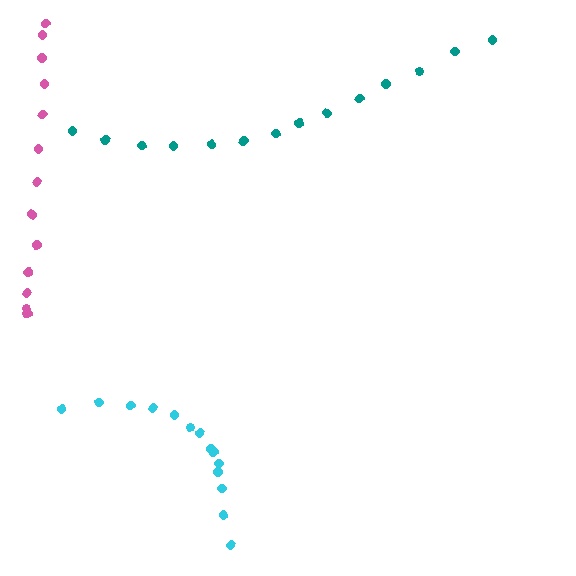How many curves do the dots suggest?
There are 3 distinct paths.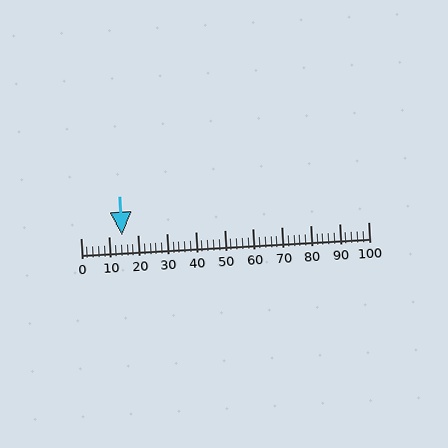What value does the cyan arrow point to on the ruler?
The cyan arrow points to approximately 14.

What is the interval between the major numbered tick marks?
The major tick marks are spaced 10 units apart.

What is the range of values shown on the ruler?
The ruler shows values from 0 to 100.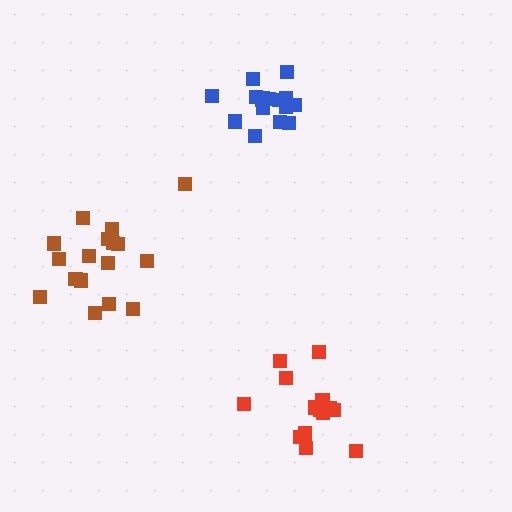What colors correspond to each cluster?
The clusters are colored: blue, red, brown.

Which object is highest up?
The blue cluster is topmost.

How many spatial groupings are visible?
There are 3 spatial groupings.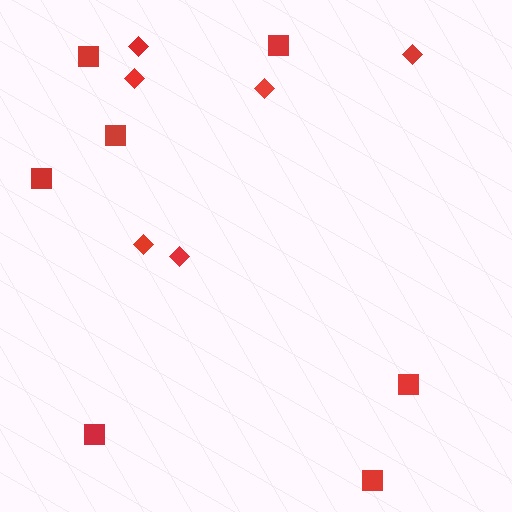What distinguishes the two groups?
There are 2 groups: one group of diamonds (6) and one group of squares (7).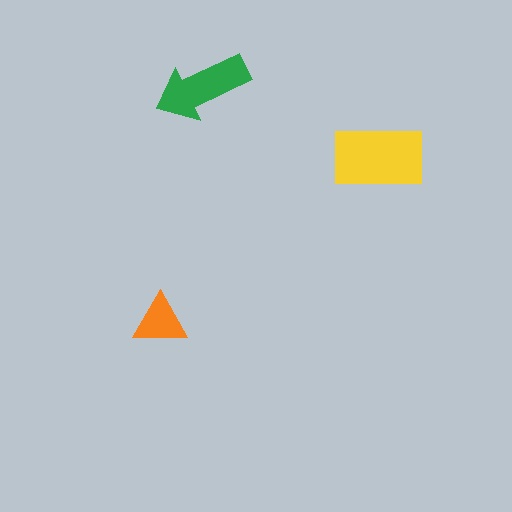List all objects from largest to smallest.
The yellow rectangle, the green arrow, the orange triangle.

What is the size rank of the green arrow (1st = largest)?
2nd.